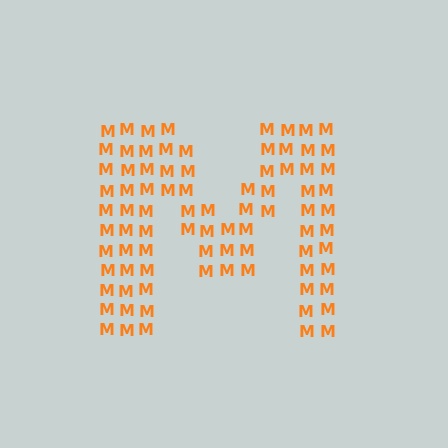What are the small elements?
The small elements are letter M's.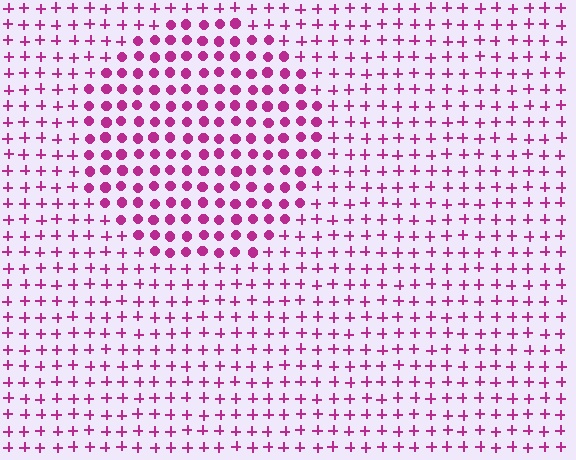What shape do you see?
I see a circle.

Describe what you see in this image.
The image is filled with small magenta elements arranged in a uniform grid. A circle-shaped region contains circles, while the surrounding area contains plus signs. The boundary is defined purely by the change in element shape.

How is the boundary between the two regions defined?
The boundary is defined by a change in element shape: circles inside vs. plus signs outside. All elements share the same color and spacing.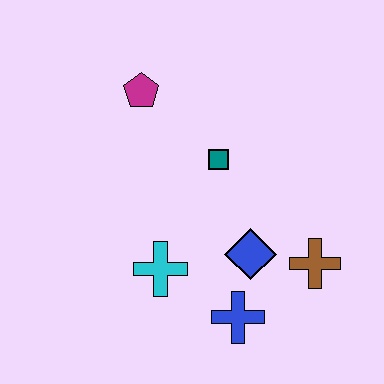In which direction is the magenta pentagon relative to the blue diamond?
The magenta pentagon is above the blue diamond.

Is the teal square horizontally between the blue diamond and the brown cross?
No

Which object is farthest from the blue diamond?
The magenta pentagon is farthest from the blue diamond.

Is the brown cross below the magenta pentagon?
Yes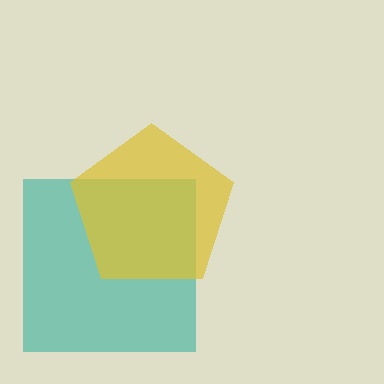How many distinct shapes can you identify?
There are 2 distinct shapes: a teal square, a yellow pentagon.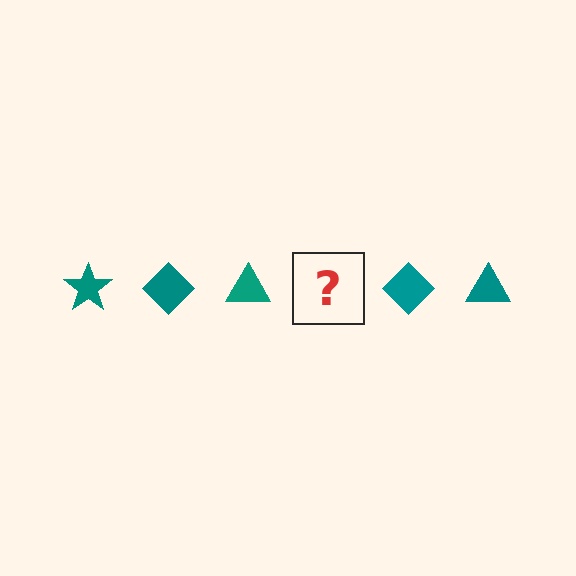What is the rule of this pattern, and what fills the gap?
The rule is that the pattern cycles through star, diamond, triangle shapes in teal. The gap should be filled with a teal star.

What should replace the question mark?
The question mark should be replaced with a teal star.